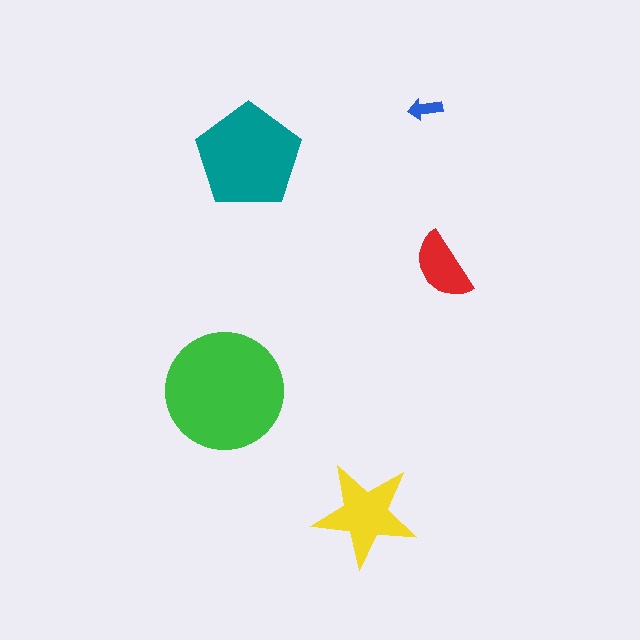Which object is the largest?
The green circle.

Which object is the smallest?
The blue arrow.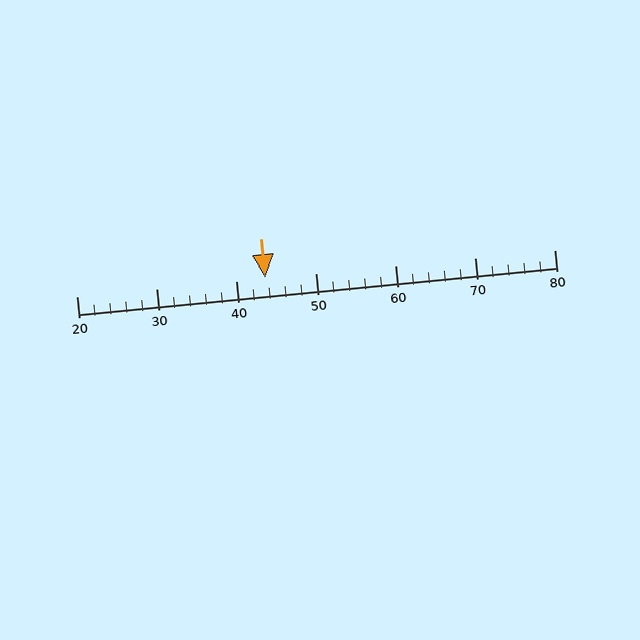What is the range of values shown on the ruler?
The ruler shows values from 20 to 80.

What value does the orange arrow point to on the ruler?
The orange arrow points to approximately 44.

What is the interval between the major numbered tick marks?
The major tick marks are spaced 10 units apart.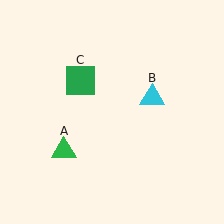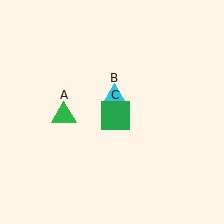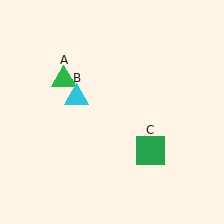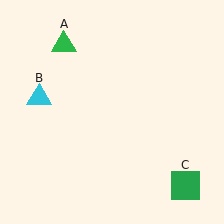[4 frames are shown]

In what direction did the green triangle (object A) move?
The green triangle (object A) moved up.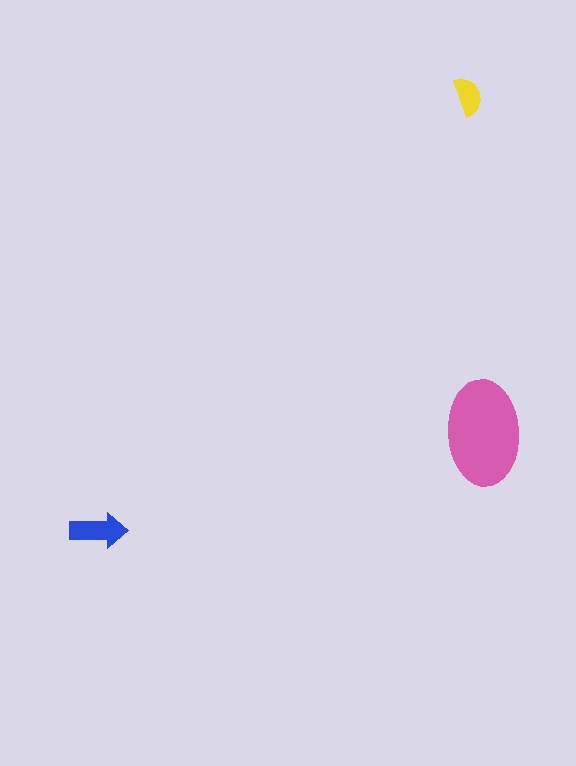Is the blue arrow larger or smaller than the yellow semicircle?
Larger.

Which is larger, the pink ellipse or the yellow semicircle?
The pink ellipse.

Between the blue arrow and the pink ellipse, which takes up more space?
The pink ellipse.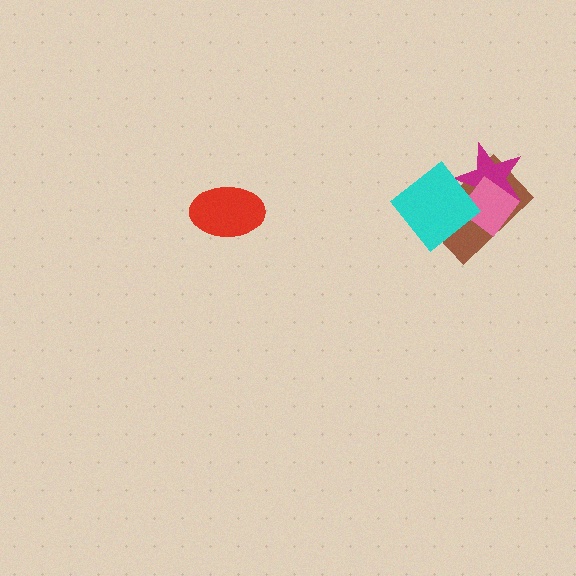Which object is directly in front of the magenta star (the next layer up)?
The pink diamond is directly in front of the magenta star.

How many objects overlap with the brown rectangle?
3 objects overlap with the brown rectangle.